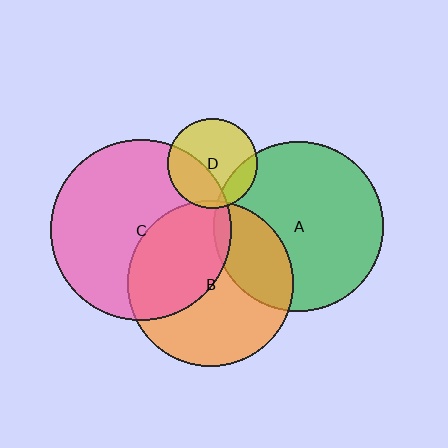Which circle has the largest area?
Circle C (pink).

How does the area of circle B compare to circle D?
Approximately 3.4 times.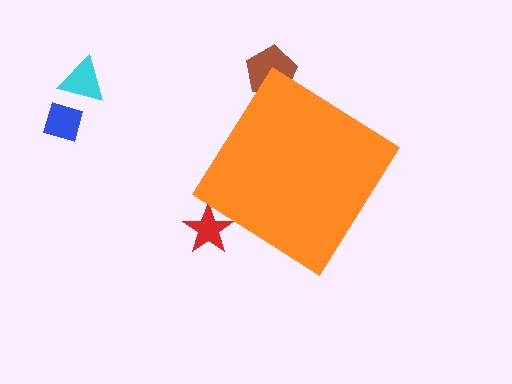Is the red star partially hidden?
Yes, the red star is partially hidden behind the orange diamond.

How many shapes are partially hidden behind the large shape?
2 shapes are partially hidden.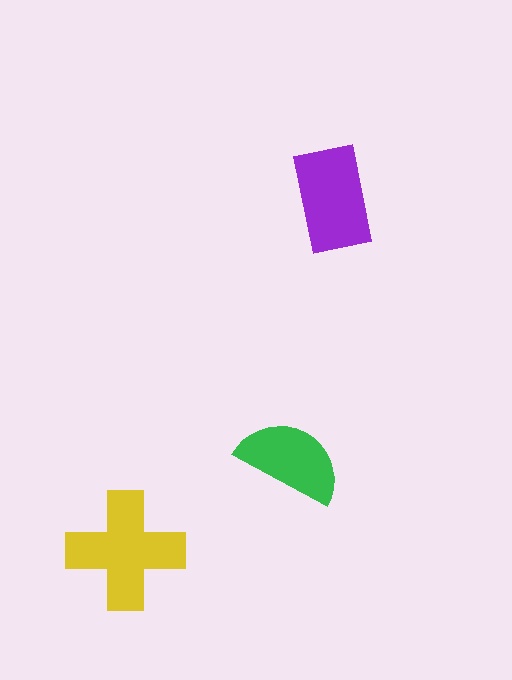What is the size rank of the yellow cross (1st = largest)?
1st.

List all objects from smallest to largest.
The green semicircle, the purple rectangle, the yellow cross.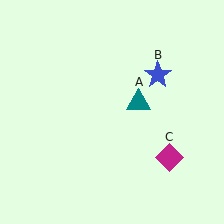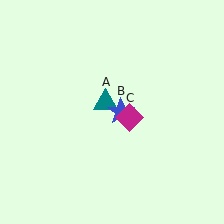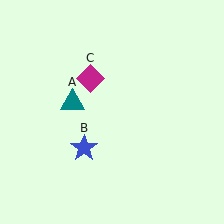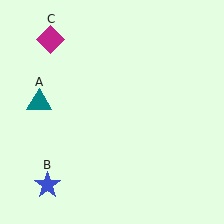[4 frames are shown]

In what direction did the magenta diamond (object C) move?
The magenta diamond (object C) moved up and to the left.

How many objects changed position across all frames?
3 objects changed position: teal triangle (object A), blue star (object B), magenta diamond (object C).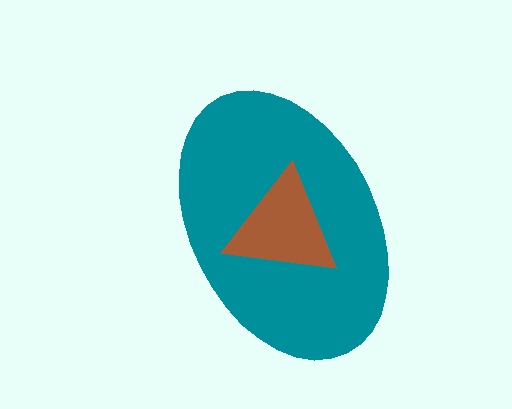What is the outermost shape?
The teal ellipse.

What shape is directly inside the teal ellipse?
The brown triangle.